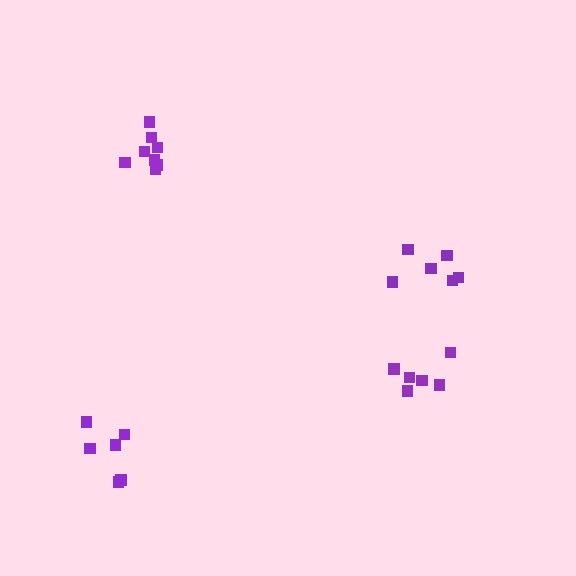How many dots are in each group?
Group 1: 6 dots, Group 2: 6 dots, Group 3: 8 dots, Group 4: 6 dots (26 total).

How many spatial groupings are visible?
There are 4 spatial groupings.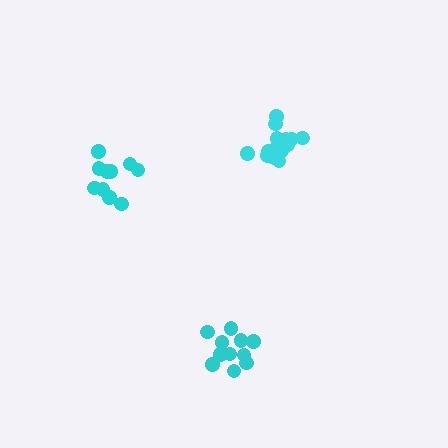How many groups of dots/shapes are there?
There are 3 groups.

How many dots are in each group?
Group 1: 11 dots, Group 2: 15 dots, Group 3: 10 dots (36 total).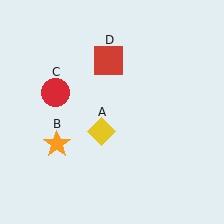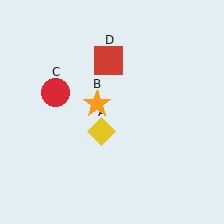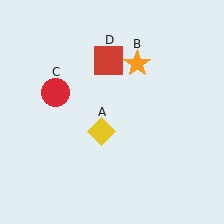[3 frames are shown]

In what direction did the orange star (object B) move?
The orange star (object B) moved up and to the right.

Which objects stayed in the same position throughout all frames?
Yellow diamond (object A) and red circle (object C) and red square (object D) remained stationary.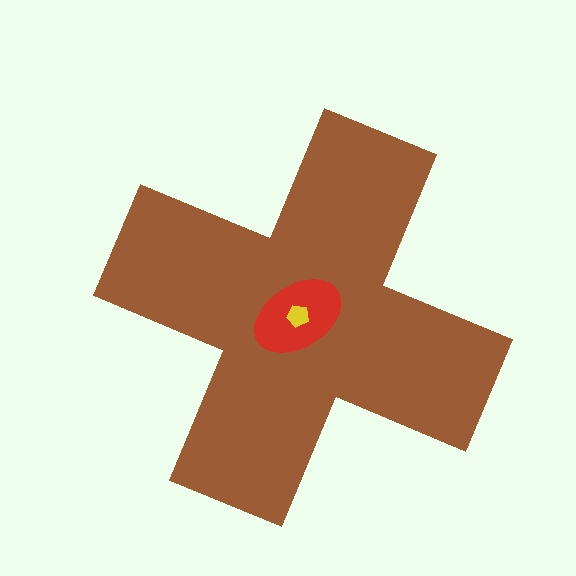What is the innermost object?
The yellow pentagon.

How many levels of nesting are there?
3.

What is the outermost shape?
The brown cross.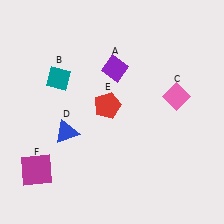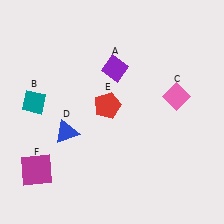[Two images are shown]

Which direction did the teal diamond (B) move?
The teal diamond (B) moved left.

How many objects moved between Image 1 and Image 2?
1 object moved between the two images.